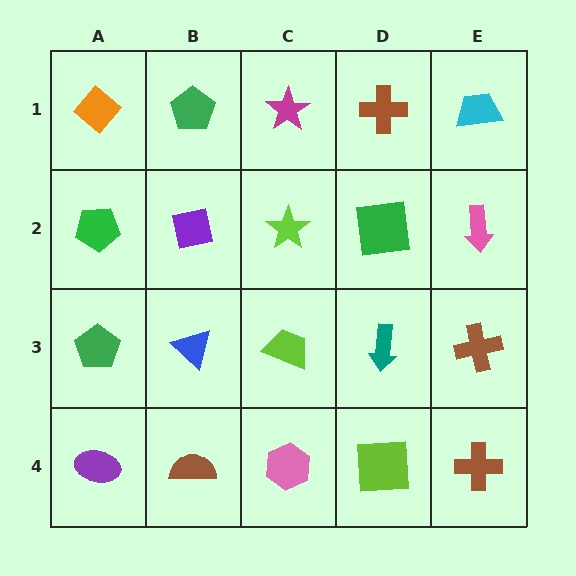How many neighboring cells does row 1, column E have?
2.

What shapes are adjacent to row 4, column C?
A lime trapezoid (row 3, column C), a brown semicircle (row 4, column B), a lime square (row 4, column D).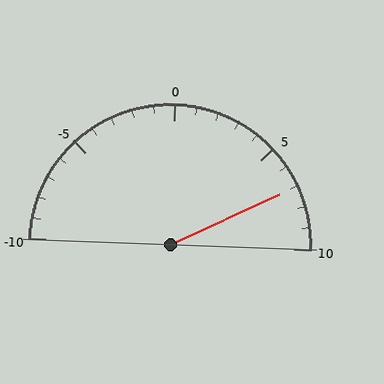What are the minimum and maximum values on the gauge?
The gauge ranges from -10 to 10.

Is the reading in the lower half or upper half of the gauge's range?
The reading is in the upper half of the range (-10 to 10).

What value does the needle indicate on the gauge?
The needle indicates approximately 7.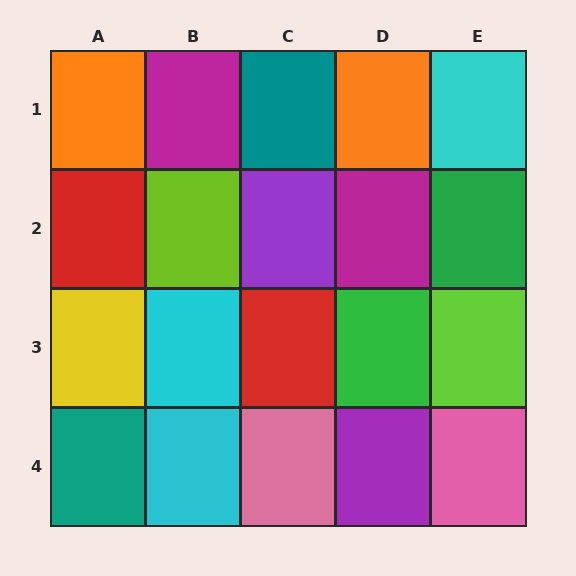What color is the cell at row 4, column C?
Pink.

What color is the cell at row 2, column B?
Lime.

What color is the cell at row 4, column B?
Cyan.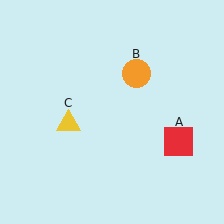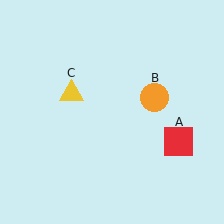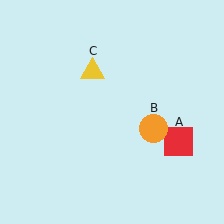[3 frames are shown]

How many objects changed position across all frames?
2 objects changed position: orange circle (object B), yellow triangle (object C).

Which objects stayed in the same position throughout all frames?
Red square (object A) remained stationary.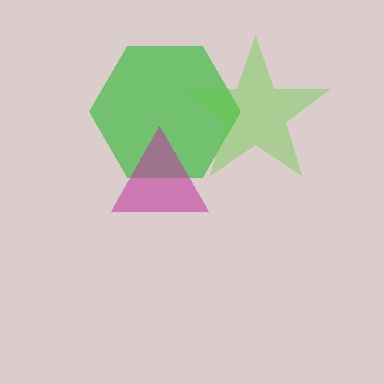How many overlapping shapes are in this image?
There are 3 overlapping shapes in the image.